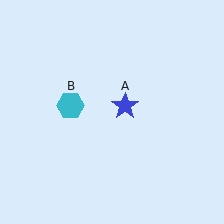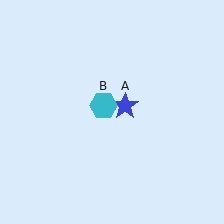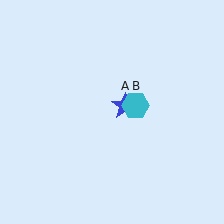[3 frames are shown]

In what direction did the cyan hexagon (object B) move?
The cyan hexagon (object B) moved right.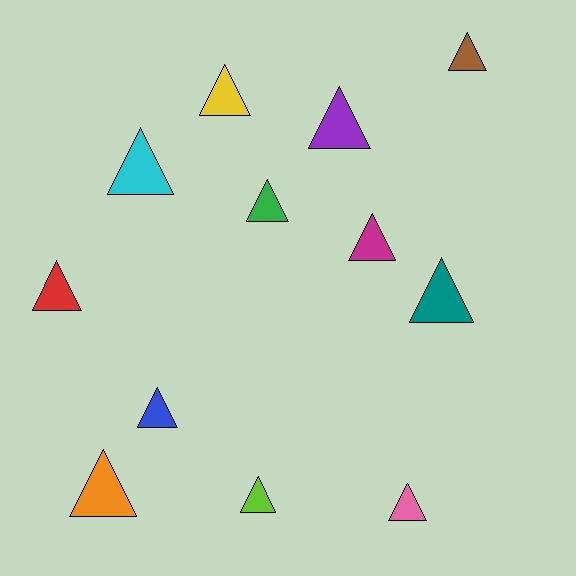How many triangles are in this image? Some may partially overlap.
There are 12 triangles.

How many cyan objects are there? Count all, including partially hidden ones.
There is 1 cyan object.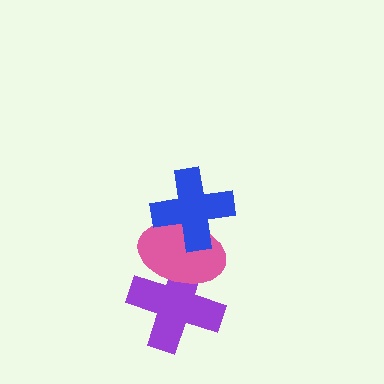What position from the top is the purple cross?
The purple cross is 3rd from the top.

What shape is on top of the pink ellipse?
The blue cross is on top of the pink ellipse.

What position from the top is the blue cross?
The blue cross is 1st from the top.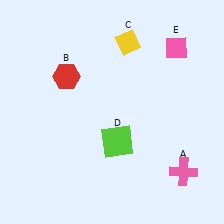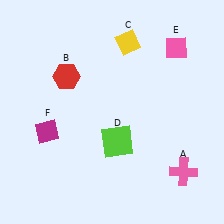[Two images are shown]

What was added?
A magenta diamond (F) was added in Image 2.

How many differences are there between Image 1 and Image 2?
There is 1 difference between the two images.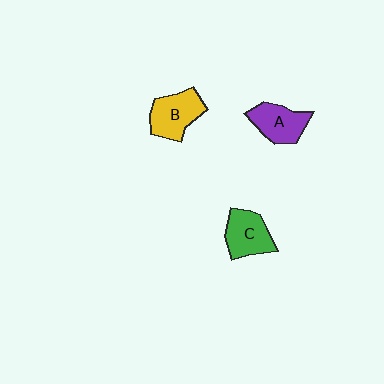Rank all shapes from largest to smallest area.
From largest to smallest: B (yellow), C (green), A (purple).